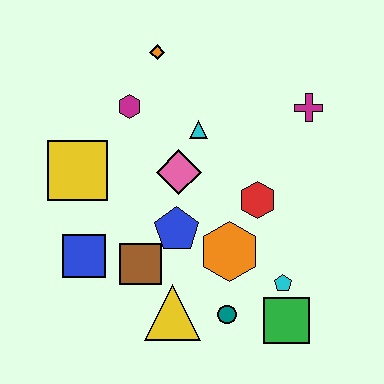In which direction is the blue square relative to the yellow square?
The blue square is below the yellow square.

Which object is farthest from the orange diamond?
The green square is farthest from the orange diamond.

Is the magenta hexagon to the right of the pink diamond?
No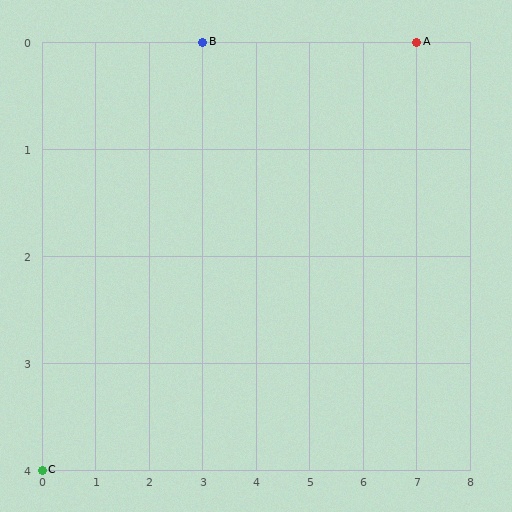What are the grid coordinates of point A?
Point A is at grid coordinates (7, 0).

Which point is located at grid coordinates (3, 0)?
Point B is at (3, 0).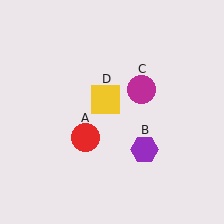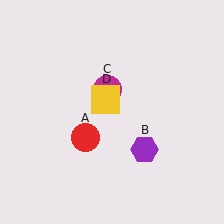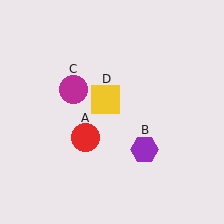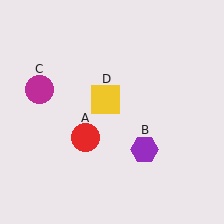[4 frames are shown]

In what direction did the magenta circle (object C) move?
The magenta circle (object C) moved left.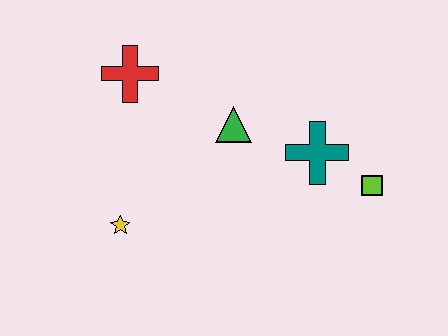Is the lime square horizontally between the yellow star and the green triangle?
No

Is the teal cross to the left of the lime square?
Yes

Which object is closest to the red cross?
The green triangle is closest to the red cross.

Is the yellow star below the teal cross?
Yes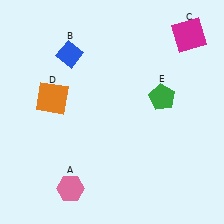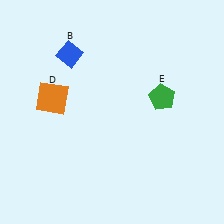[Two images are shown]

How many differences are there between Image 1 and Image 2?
There are 2 differences between the two images.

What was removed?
The pink hexagon (A), the magenta square (C) were removed in Image 2.